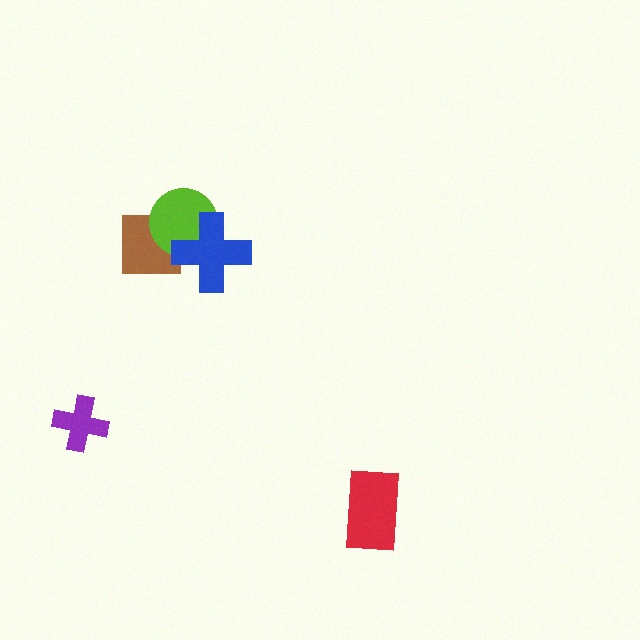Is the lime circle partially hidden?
Yes, it is partially covered by another shape.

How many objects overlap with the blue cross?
2 objects overlap with the blue cross.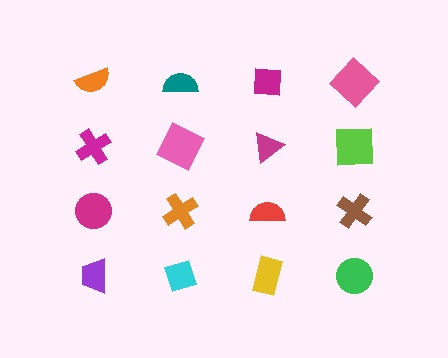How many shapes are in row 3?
4 shapes.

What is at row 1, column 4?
A pink diamond.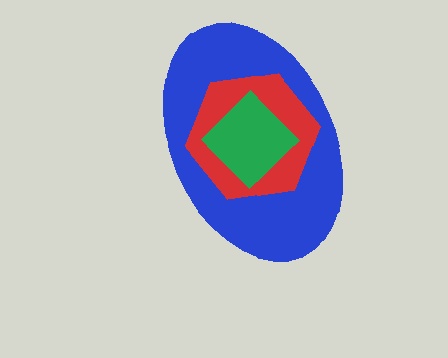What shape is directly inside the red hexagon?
The green diamond.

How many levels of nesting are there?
3.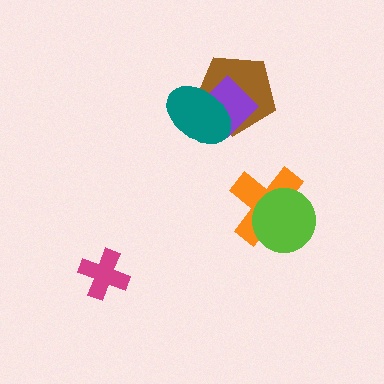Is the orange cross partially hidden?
Yes, it is partially covered by another shape.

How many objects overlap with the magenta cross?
0 objects overlap with the magenta cross.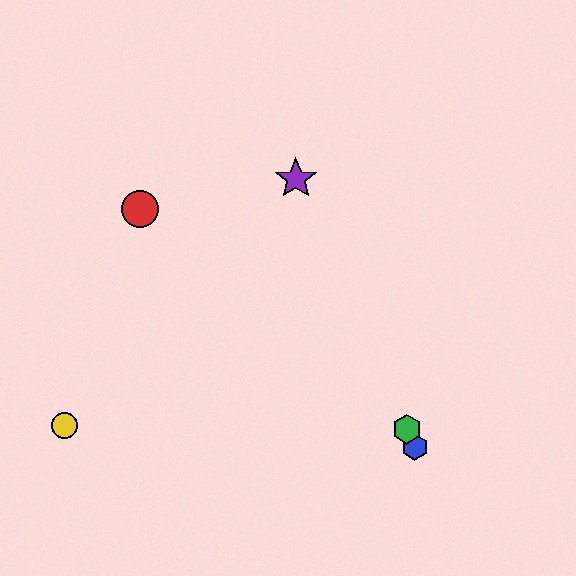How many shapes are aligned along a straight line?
3 shapes (the blue hexagon, the green hexagon, the purple star) are aligned along a straight line.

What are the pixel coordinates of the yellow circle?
The yellow circle is at (64, 426).